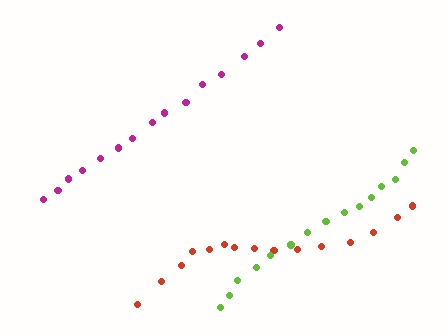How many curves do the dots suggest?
There are 3 distinct paths.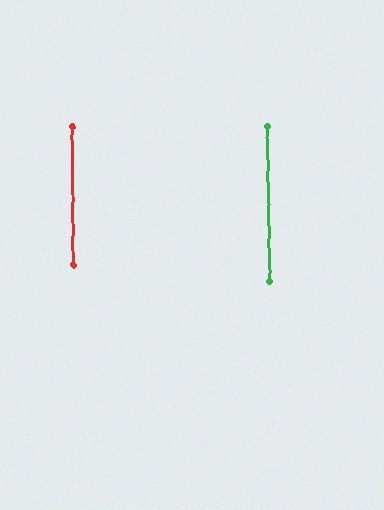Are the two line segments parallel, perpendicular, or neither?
Parallel — their directions differ by only 0.4°.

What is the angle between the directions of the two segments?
Approximately 0 degrees.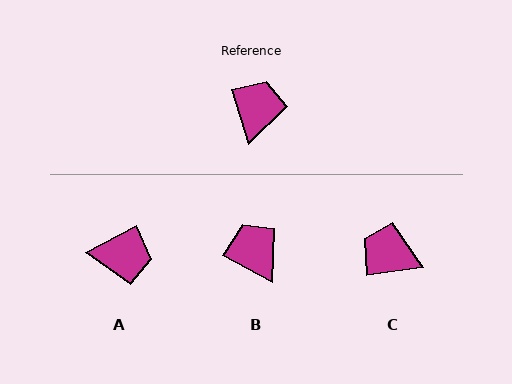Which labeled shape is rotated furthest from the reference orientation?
C, about 81 degrees away.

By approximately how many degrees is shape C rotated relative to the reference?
Approximately 81 degrees counter-clockwise.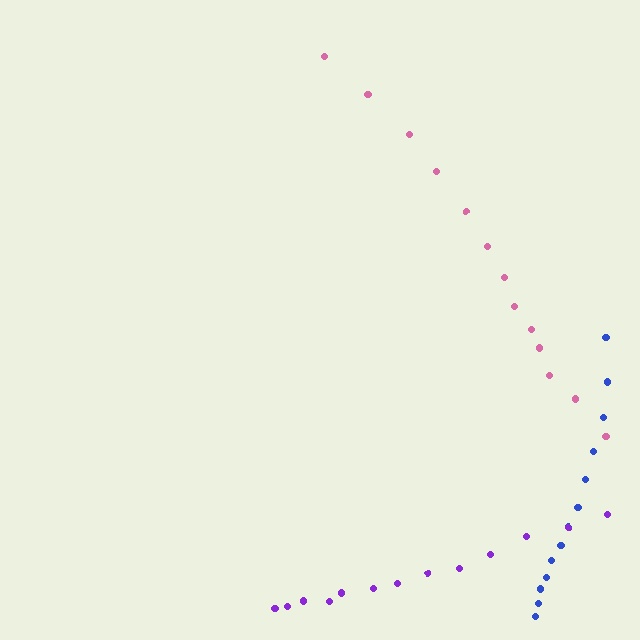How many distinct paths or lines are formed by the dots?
There are 3 distinct paths.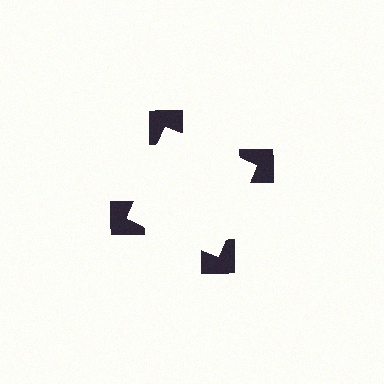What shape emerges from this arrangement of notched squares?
An illusory square — its edges are inferred from the aligned wedge cuts in the notched squares, not physically drawn.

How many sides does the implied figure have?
4 sides.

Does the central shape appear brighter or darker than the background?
It typically appears slightly brighter than the background, even though no actual brightness change is drawn.